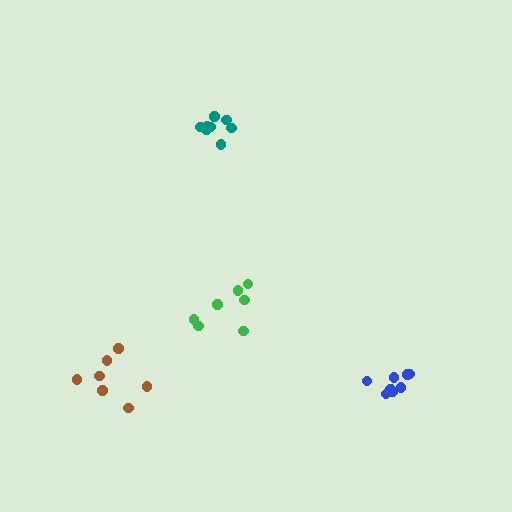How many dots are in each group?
Group 1: 8 dots, Group 2: 8 dots, Group 3: 7 dots, Group 4: 7 dots (30 total).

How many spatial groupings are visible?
There are 4 spatial groupings.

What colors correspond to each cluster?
The clusters are colored: teal, blue, green, brown.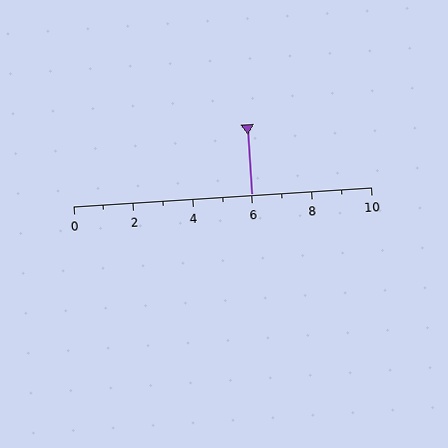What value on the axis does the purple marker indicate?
The marker indicates approximately 6.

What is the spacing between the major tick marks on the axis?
The major ticks are spaced 2 apart.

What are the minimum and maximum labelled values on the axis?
The axis runs from 0 to 10.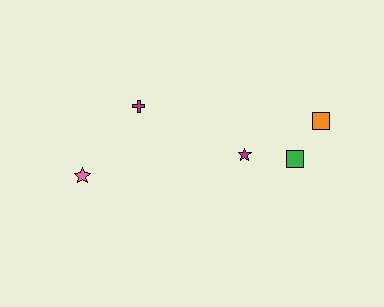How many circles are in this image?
There are no circles.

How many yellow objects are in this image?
There are no yellow objects.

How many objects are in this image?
There are 5 objects.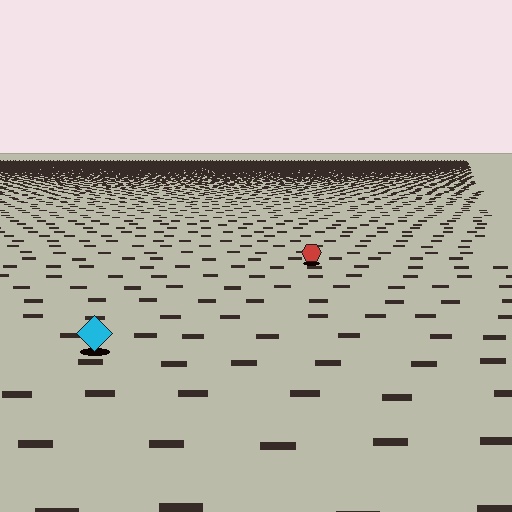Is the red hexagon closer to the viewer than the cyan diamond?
No. The cyan diamond is closer — you can tell from the texture gradient: the ground texture is coarser near it.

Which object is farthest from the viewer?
The red hexagon is farthest from the viewer. It appears smaller and the ground texture around it is denser.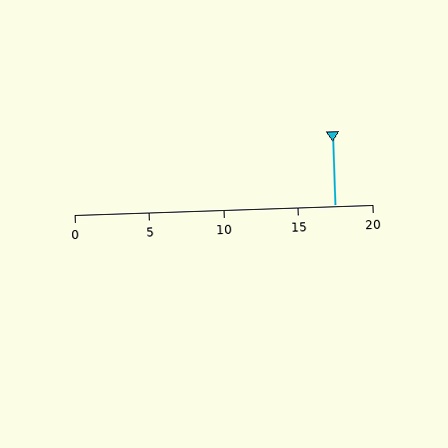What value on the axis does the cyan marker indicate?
The marker indicates approximately 17.5.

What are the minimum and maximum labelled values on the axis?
The axis runs from 0 to 20.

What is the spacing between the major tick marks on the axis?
The major ticks are spaced 5 apart.